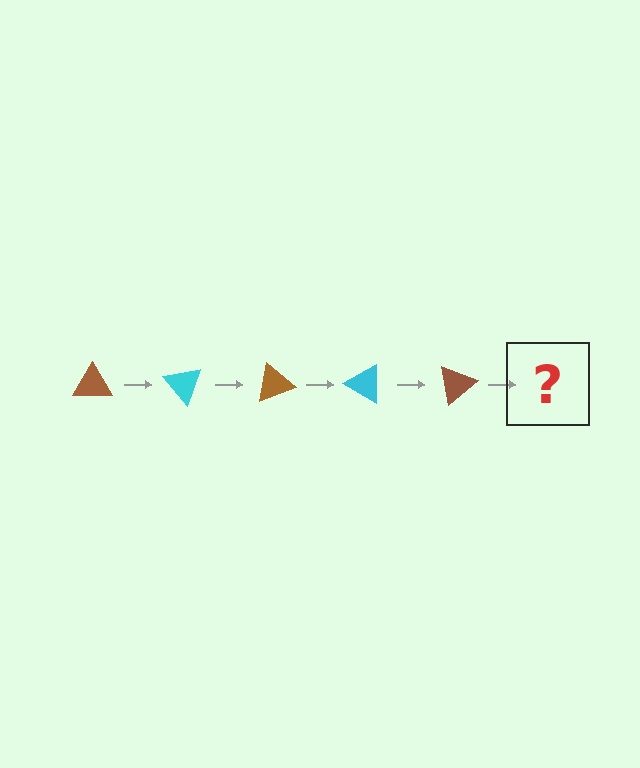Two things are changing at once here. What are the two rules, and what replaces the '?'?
The two rules are that it rotates 50 degrees each step and the color cycles through brown and cyan. The '?' should be a cyan triangle, rotated 250 degrees from the start.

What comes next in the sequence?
The next element should be a cyan triangle, rotated 250 degrees from the start.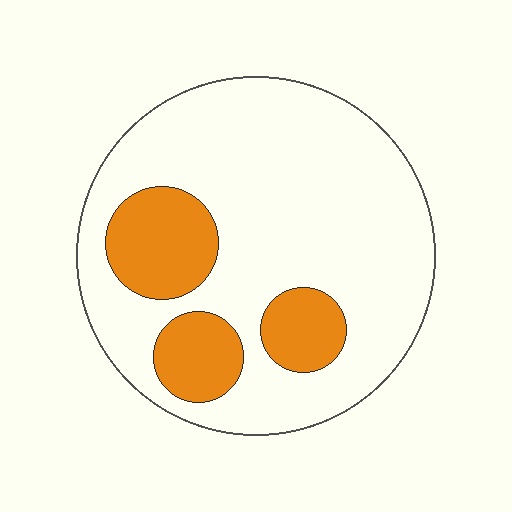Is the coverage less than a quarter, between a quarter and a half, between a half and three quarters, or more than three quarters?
Less than a quarter.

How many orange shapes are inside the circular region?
3.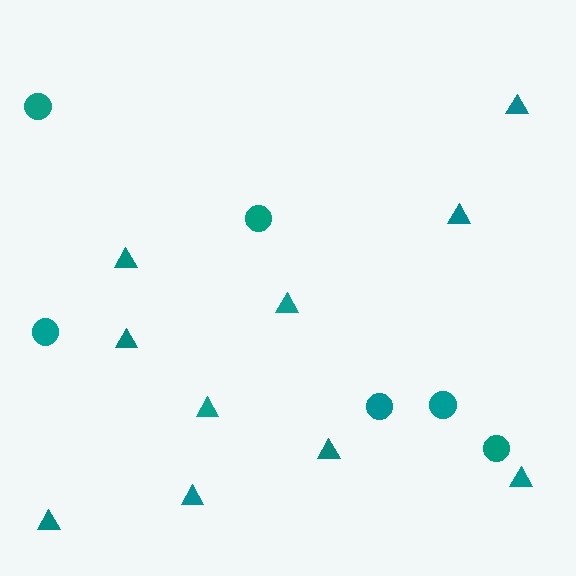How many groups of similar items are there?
There are 2 groups: one group of triangles (10) and one group of circles (6).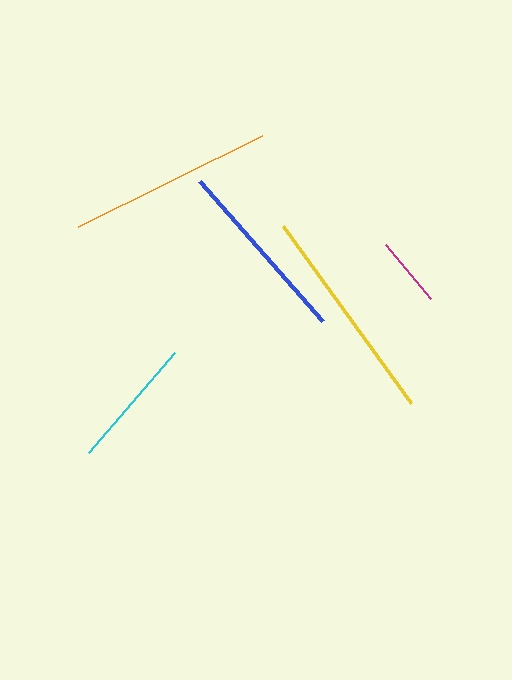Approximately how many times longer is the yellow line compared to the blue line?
The yellow line is approximately 1.2 times the length of the blue line.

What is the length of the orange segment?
The orange segment is approximately 206 pixels long.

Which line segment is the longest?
The yellow line is the longest at approximately 218 pixels.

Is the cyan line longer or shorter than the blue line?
The blue line is longer than the cyan line.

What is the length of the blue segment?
The blue segment is approximately 187 pixels long.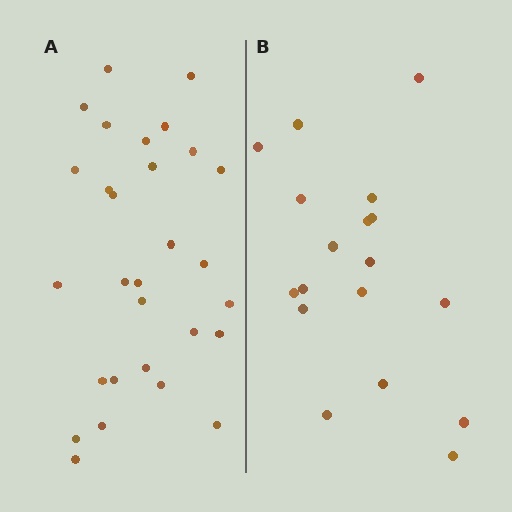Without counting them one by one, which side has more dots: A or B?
Region A (the left region) has more dots.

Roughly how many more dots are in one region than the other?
Region A has roughly 12 or so more dots than region B.